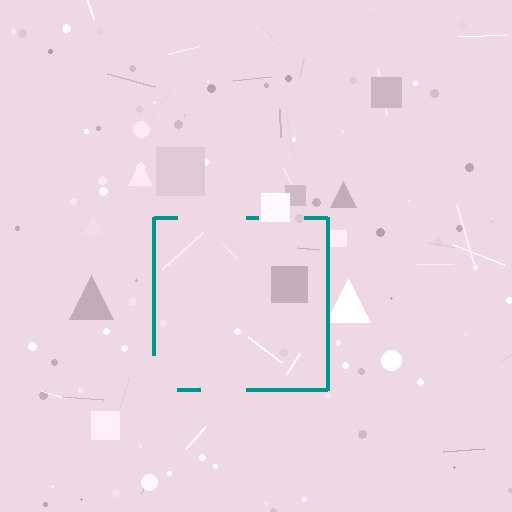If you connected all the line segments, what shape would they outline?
They would outline a square.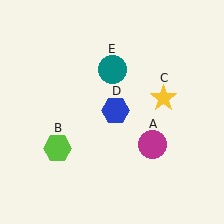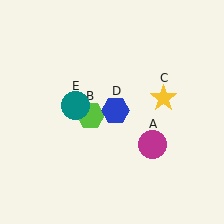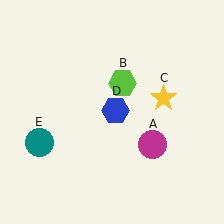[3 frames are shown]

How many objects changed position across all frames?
2 objects changed position: lime hexagon (object B), teal circle (object E).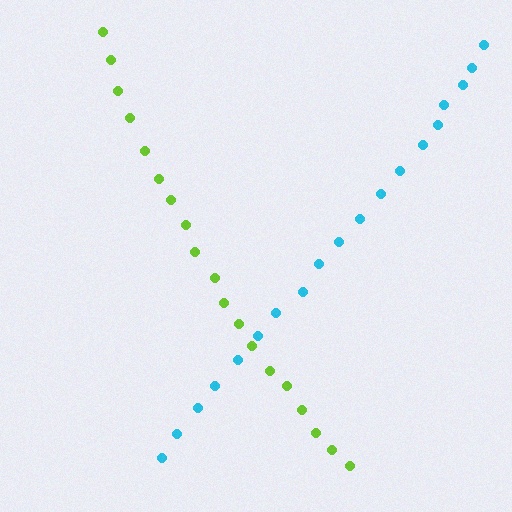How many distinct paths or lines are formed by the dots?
There are 2 distinct paths.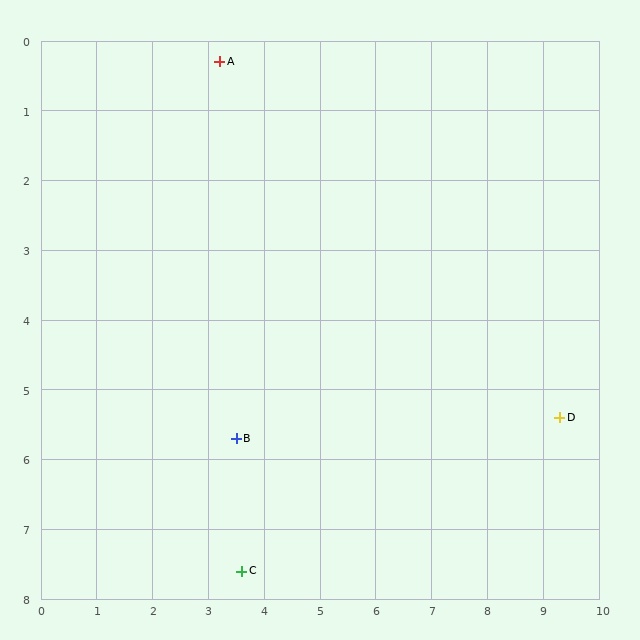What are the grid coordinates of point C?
Point C is at approximately (3.6, 7.6).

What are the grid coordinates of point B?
Point B is at approximately (3.5, 5.7).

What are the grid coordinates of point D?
Point D is at approximately (9.3, 5.4).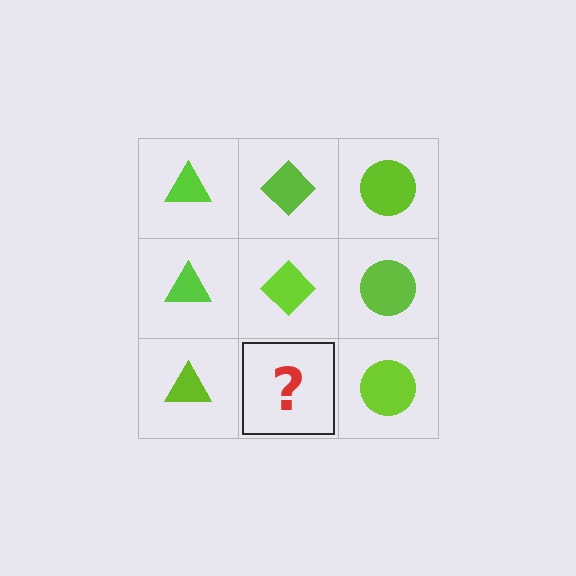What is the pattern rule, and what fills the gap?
The rule is that each column has a consistent shape. The gap should be filled with a lime diamond.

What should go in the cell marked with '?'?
The missing cell should contain a lime diamond.